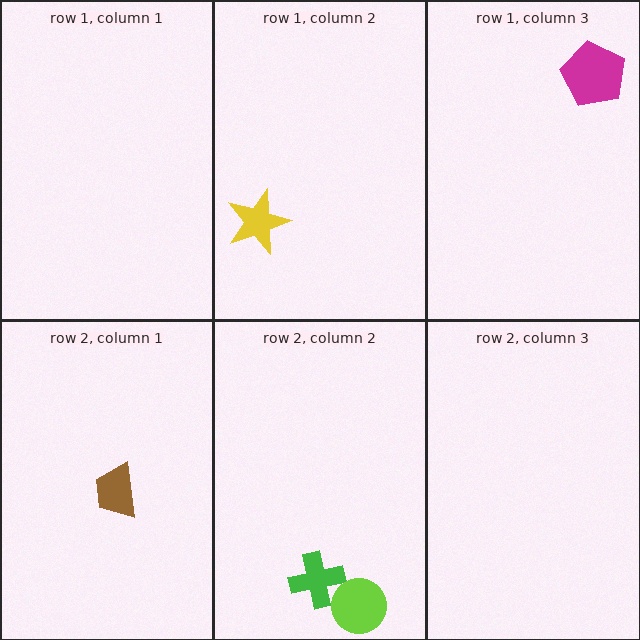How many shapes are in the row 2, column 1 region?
1.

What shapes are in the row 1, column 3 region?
The magenta pentagon.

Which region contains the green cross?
The row 2, column 2 region.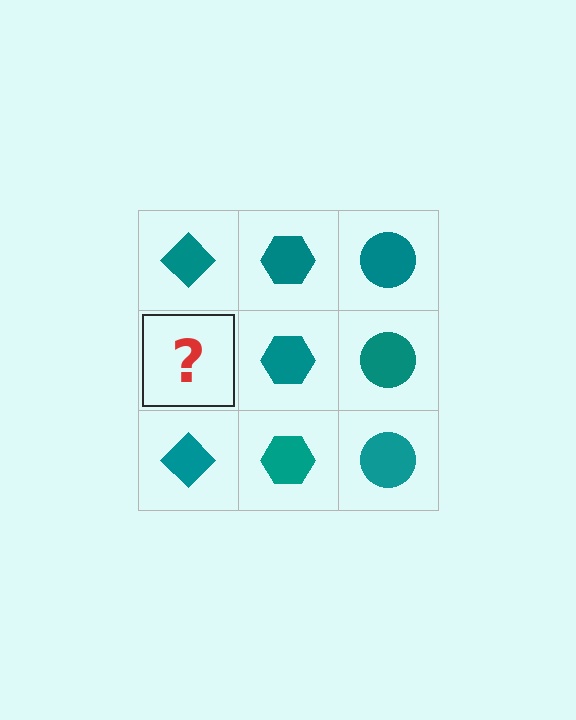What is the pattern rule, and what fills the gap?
The rule is that each column has a consistent shape. The gap should be filled with a teal diamond.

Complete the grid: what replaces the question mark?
The question mark should be replaced with a teal diamond.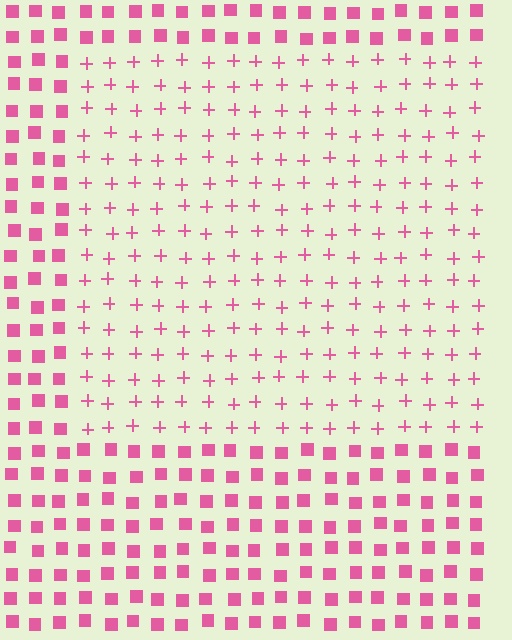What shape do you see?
I see a rectangle.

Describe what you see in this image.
The image is filled with small pink elements arranged in a uniform grid. A rectangle-shaped region contains plus signs, while the surrounding area contains squares. The boundary is defined purely by the change in element shape.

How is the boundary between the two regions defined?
The boundary is defined by a change in element shape: plus signs inside vs. squares outside. All elements share the same color and spacing.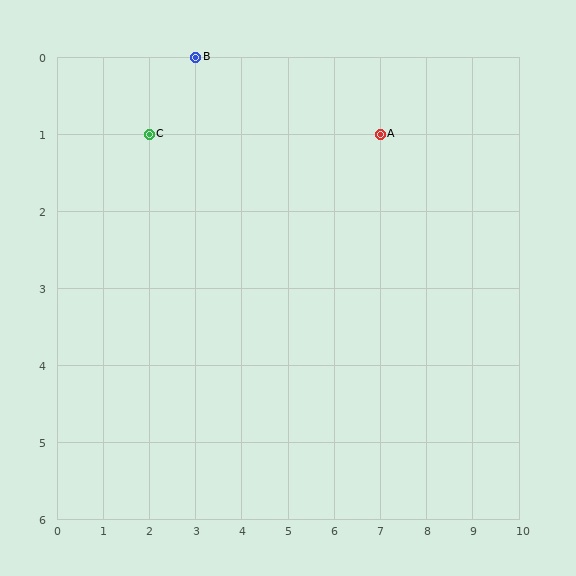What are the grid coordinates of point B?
Point B is at grid coordinates (3, 0).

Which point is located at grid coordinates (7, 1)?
Point A is at (7, 1).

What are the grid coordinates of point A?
Point A is at grid coordinates (7, 1).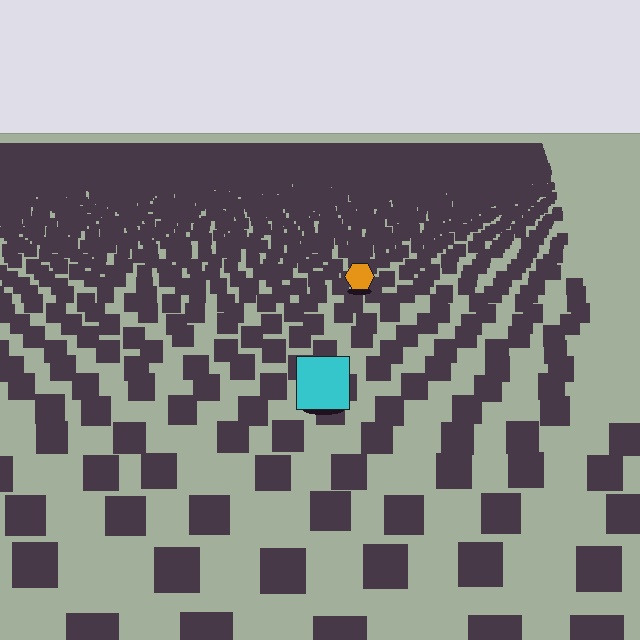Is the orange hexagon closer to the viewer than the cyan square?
No. The cyan square is closer — you can tell from the texture gradient: the ground texture is coarser near it.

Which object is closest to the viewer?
The cyan square is closest. The texture marks near it are larger and more spread out.